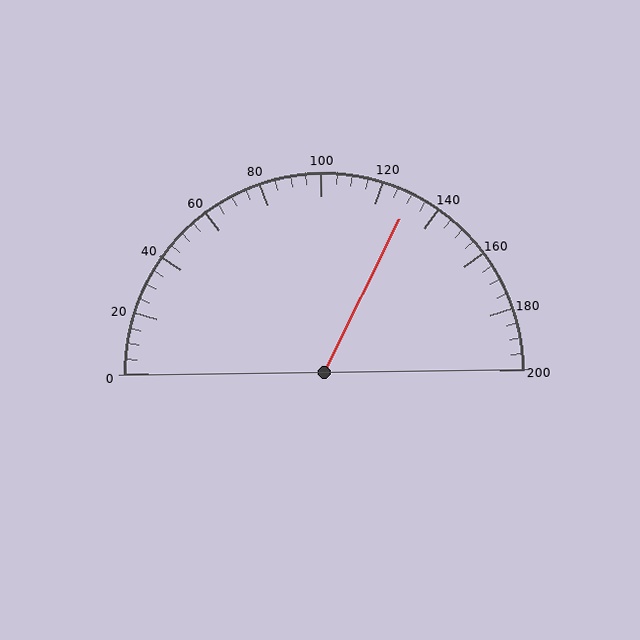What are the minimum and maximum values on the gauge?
The gauge ranges from 0 to 200.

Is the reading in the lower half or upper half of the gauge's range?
The reading is in the upper half of the range (0 to 200).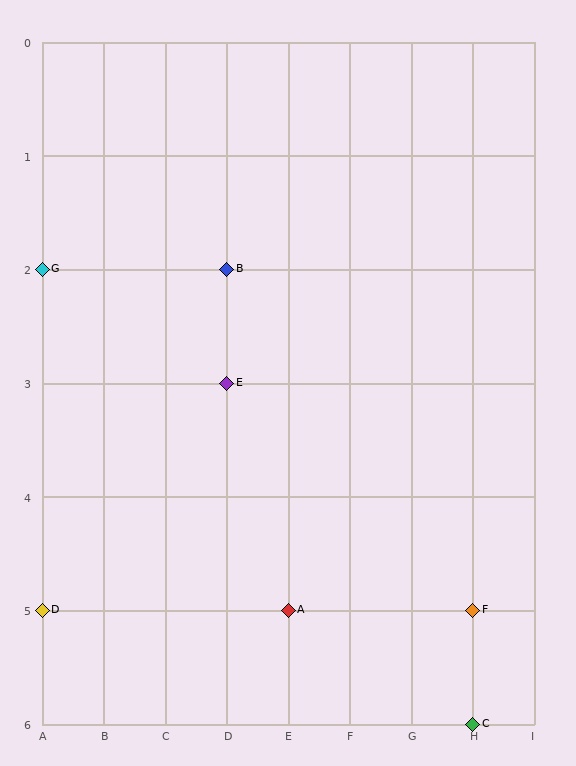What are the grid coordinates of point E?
Point E is at grid coordinates (D, 3).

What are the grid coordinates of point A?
Point A is at grid coordinates (E, 5).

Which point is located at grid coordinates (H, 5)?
Point F is at (H, 5).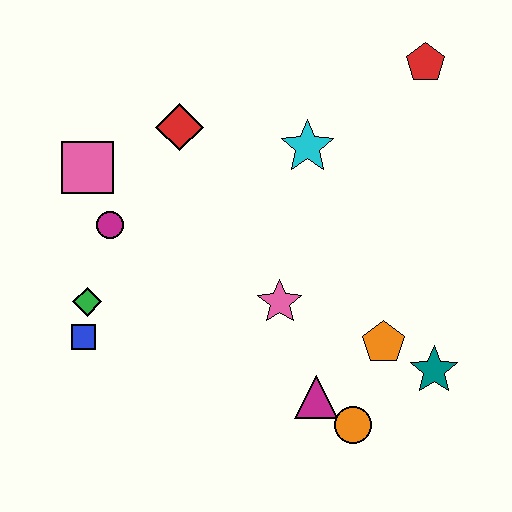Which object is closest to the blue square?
The green diamond is closest to the blue square.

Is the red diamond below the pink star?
No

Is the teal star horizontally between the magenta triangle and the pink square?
No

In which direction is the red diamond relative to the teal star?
The red diamond is to the left of the teal star.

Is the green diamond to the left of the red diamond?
Yes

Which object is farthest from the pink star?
The red pentagon is farthest from the pink star.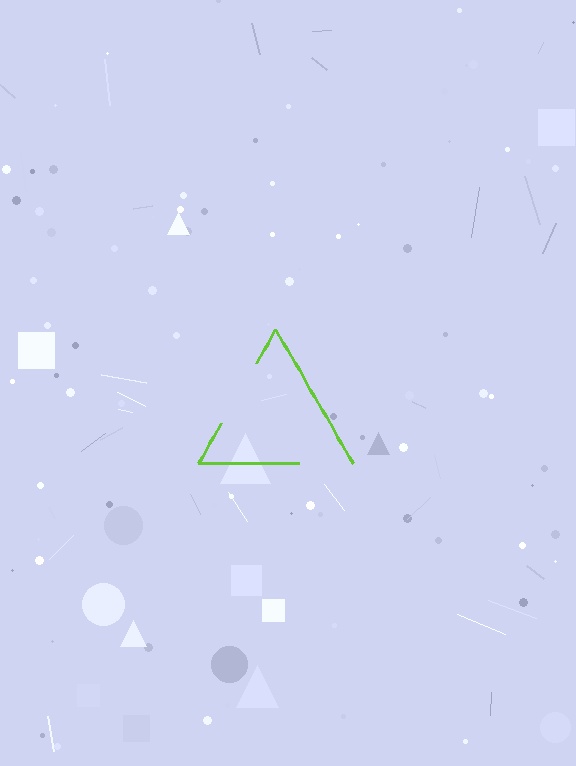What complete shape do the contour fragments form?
The contour fragments form a triangle.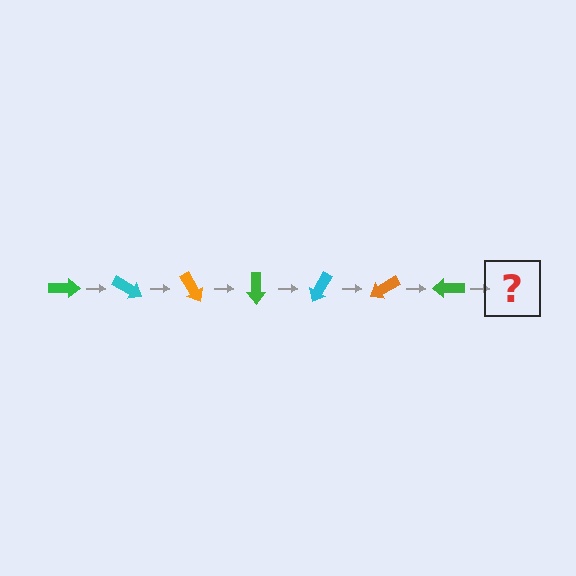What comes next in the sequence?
The next element should be a cyan arrow, rotated 210 degrees from the start.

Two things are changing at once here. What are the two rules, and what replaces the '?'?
The two rules are that it rotates 30 degrees each step and the color cycles through green, cyan, and orange. The '?' should be a cyan arrow, rotated 210 degrees from the start.